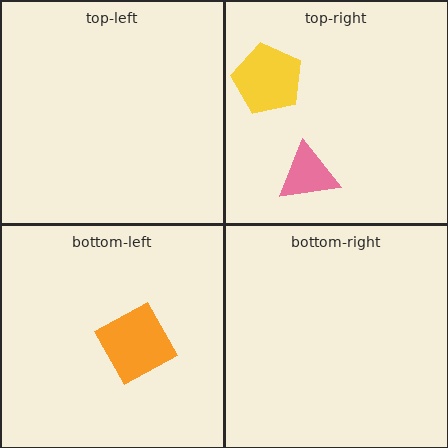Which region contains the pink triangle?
The top-right region.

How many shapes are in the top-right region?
2.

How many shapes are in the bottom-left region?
1.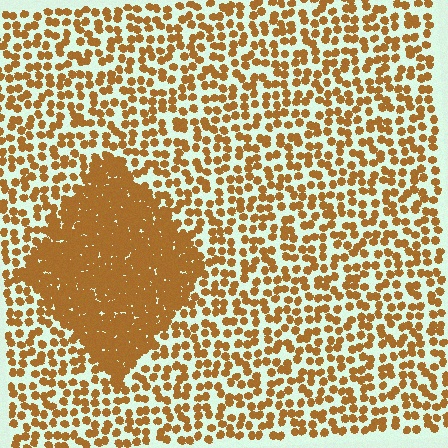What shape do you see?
I see a diamond.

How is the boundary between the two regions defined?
The boundary is defined by a change in element density (approximately 2.8x ratio). All elements are the same color, size, and shape.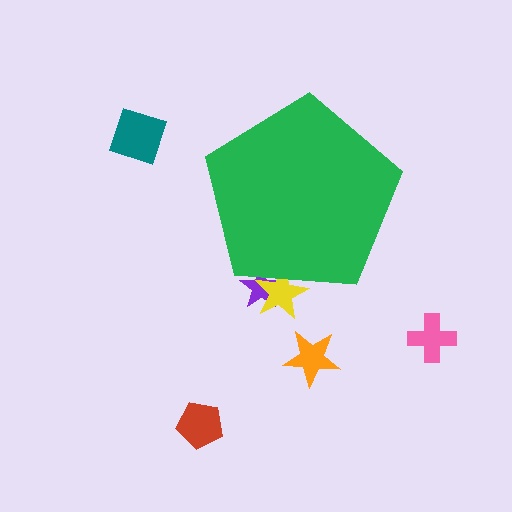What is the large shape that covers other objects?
A green pentagon.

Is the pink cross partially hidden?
No, the pink cross is fully visible.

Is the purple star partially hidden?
Yes, the purple star is partially hidden behind the green pentagon.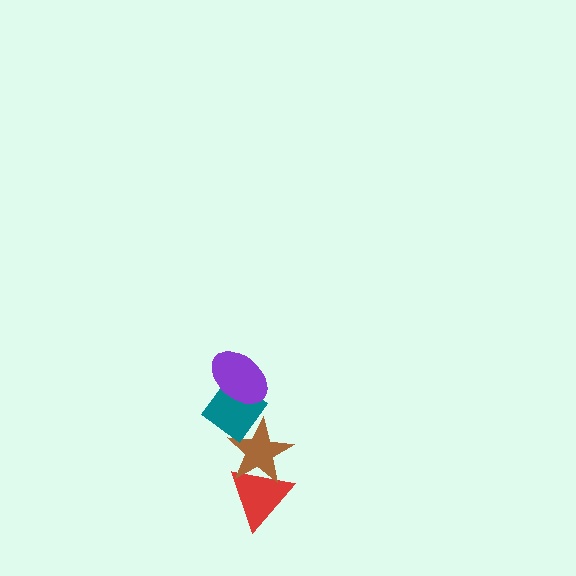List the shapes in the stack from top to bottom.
From top to bottom: the purple ellipse, the teal diamond, the brown star, the red triangle.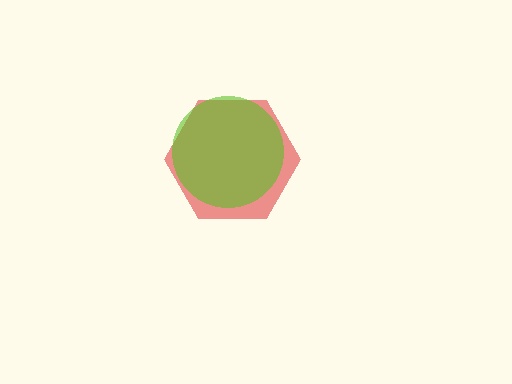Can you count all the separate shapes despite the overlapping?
Yes, there are 2 separate shapes.